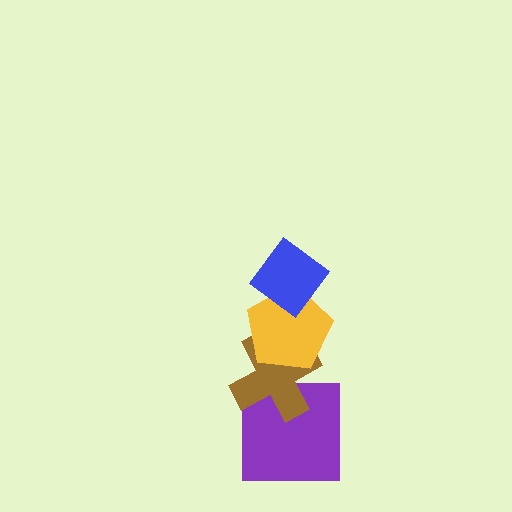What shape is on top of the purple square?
The brown cross is on top of the purple square.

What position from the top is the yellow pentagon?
The yellow pentagon is 2nd from the top.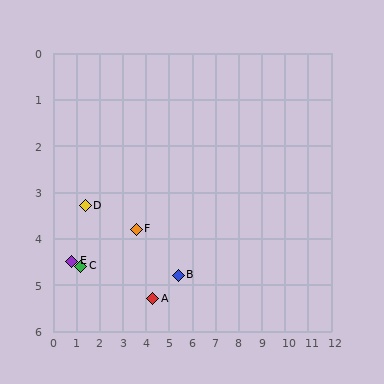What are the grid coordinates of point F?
Point F is at approximately (3.6, 3.8).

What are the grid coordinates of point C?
Point C is at approximately (1.2, 4.6).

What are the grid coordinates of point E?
Point E is at approximately (0.8, 4.5).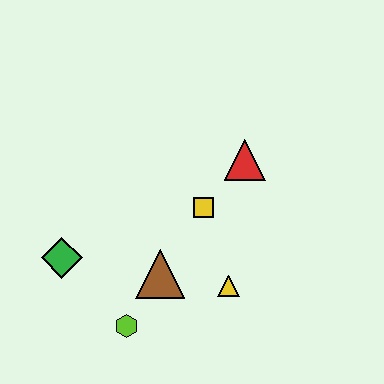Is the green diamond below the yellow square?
Yes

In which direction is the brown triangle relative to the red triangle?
The brown triangle is below the red triangle.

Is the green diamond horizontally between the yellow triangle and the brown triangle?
No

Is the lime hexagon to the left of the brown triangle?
Yes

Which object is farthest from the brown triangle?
The red triangle is farthest from the brown triangle.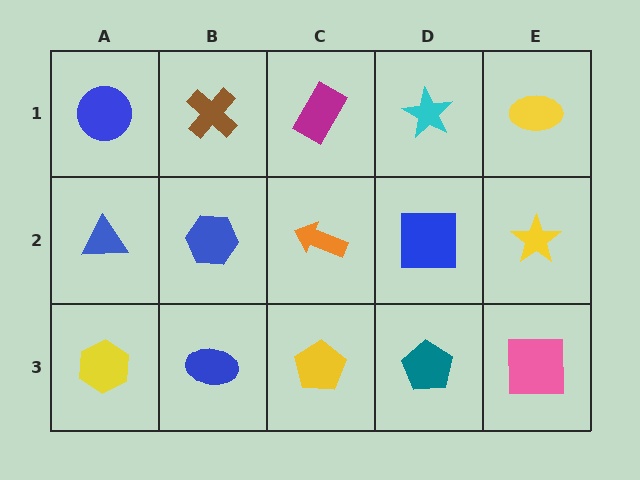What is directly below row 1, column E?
A yellow star.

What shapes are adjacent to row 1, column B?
A blue hexagon (row 2, column B), a blue circle (row 1, column A), a magenta rectangle (row 1, column C).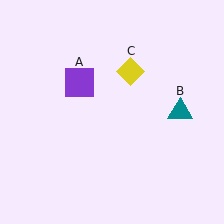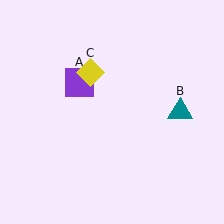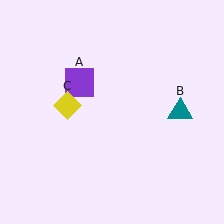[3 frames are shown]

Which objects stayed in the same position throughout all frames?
Purple square (object A) and teal triangle (object B) remained stationary.